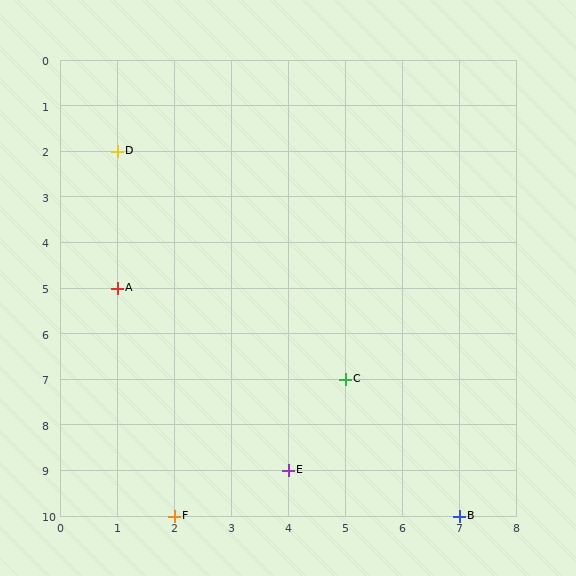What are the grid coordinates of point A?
Point A is at grid coordinates (1, 5).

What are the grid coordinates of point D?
Point D is at grid coordinates (1, 2).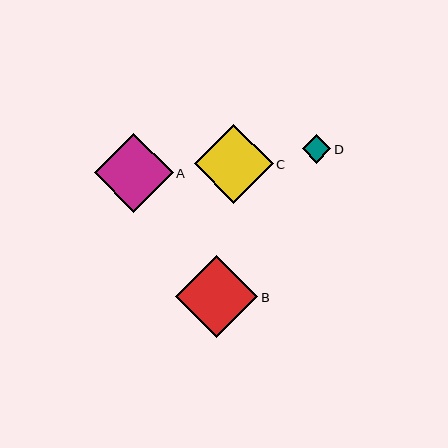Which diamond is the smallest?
Diamond D is the smallest with a size of approximately 29 pixels.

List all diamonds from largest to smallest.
From largest to smallest: B, C, A, D.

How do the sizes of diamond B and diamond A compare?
Diamond B and diamond A are approximately the same size.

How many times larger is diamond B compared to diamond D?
Diamond B is approximately 2.9 times the size of diamond D.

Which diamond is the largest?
Diamond B is the largest with a size of approximately 82 pixels.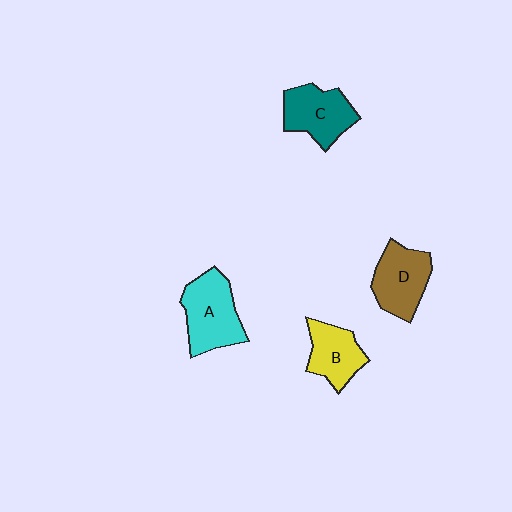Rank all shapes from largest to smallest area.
From largest to smallest: A (cyan), D (brown), C (teal), B (yellow).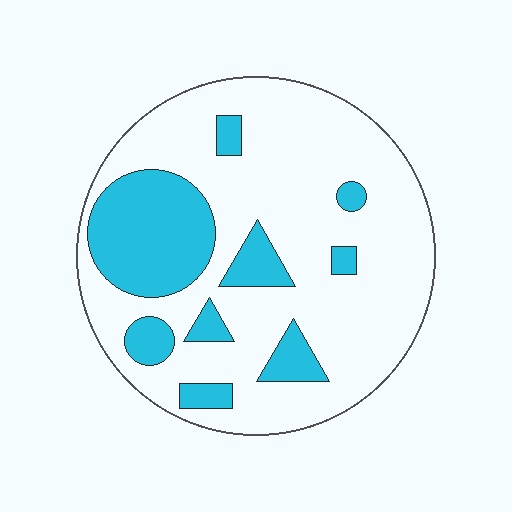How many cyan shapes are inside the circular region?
9.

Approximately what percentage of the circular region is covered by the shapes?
Approximately 25%.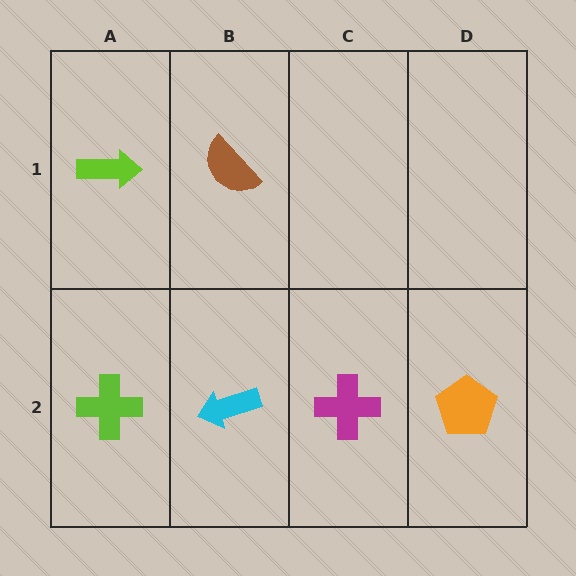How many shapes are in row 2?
4 shapes.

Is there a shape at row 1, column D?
No, that cell is empty.